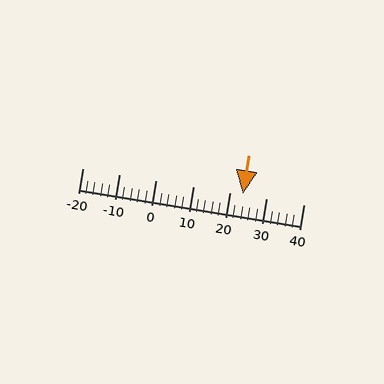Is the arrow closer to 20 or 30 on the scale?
The arrow is closer to 20.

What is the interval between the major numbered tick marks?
The major tick marks are spaced 10 units apart.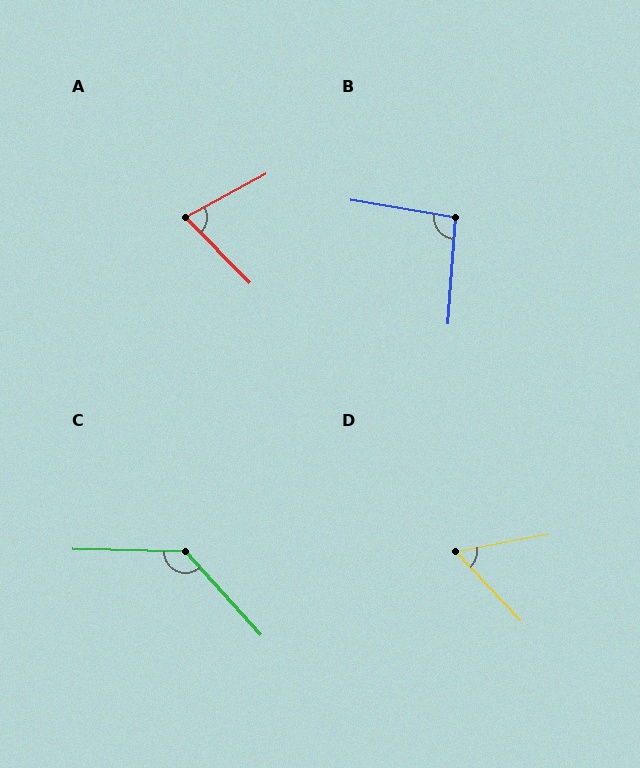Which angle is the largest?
C, at approximately 134 degrees.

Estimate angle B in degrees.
Approximately 95 degrees.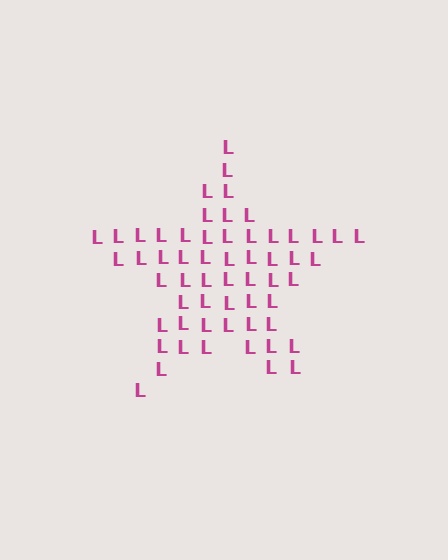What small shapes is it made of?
It is made of small letter L's.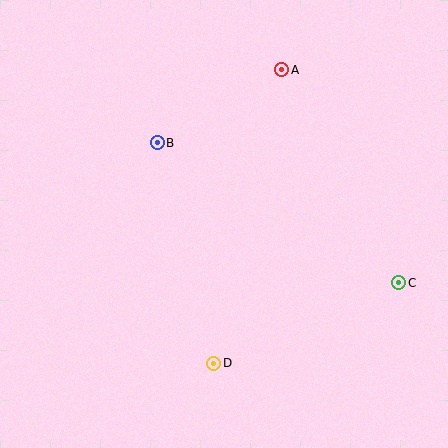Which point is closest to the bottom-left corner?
Point D is closest to the bottom-left corner.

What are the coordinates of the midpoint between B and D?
The midpoint between B and D is at (185, 253).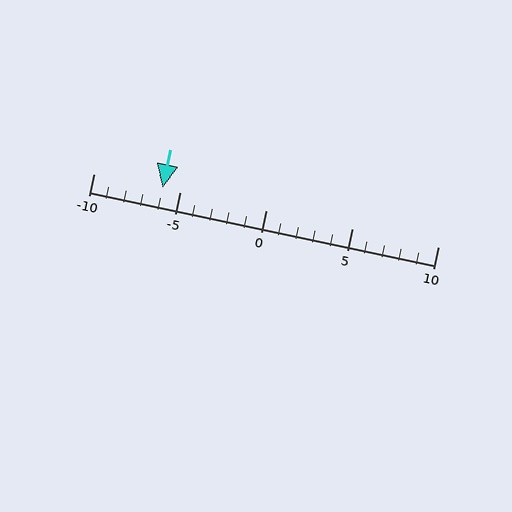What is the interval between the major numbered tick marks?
The major tick marks are spaced 5 units apart.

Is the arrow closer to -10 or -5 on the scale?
The arrow is closer to -5.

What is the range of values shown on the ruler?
The ruler shows values from -10 to 10.